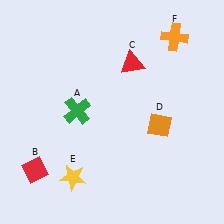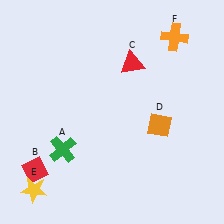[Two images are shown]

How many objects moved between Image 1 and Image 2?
2 objects moved between the two images.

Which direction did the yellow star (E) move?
The yellow star (E) moved left.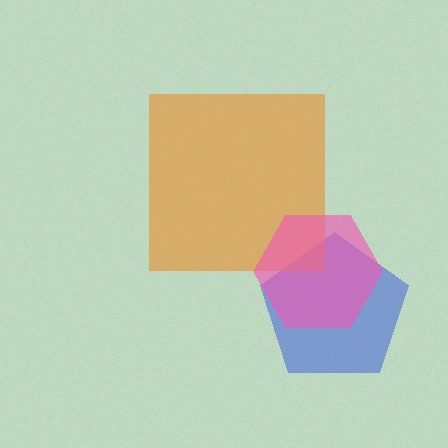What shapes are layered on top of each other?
The layered shapes are: a blue pentagon, an orange square, a pink hexagon.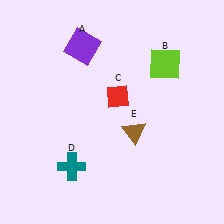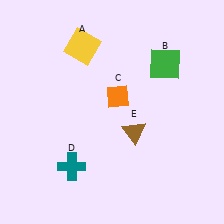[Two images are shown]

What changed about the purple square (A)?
In Image 1, A is purple. In Image 2, it changed to yellow.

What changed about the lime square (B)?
In Image 1, B is lime. In Image 2, it changed to green.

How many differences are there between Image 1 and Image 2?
There are 3 differences between the two images.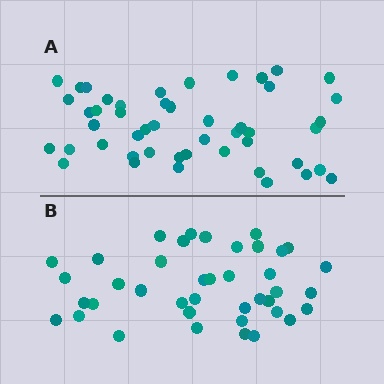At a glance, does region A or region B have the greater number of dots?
Region A (the top region) has more dots.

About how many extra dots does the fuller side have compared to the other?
Region A has roughly 8 or so more dots than region B.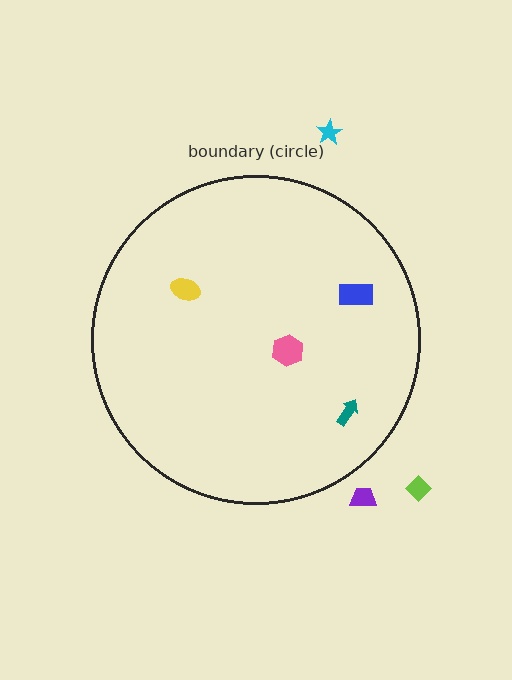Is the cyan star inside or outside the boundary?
Outside.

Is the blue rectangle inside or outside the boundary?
Inside.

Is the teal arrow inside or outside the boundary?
Inside.